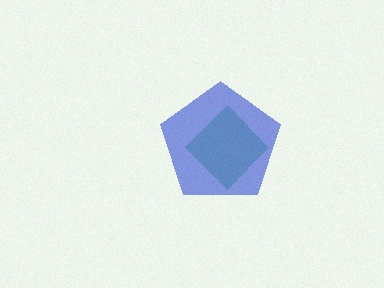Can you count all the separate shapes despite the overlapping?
Yes, there are 2 separate shapes.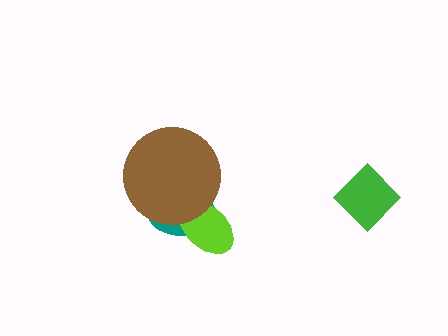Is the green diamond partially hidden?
No, no other shape covers it.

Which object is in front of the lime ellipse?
The brown circle is in front of the lime ellipse.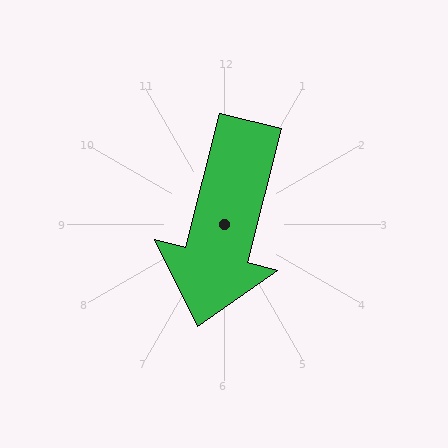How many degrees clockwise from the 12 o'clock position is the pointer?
Approximately 194 degrees.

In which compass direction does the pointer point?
South.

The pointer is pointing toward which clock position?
Roughly 6 o'clock.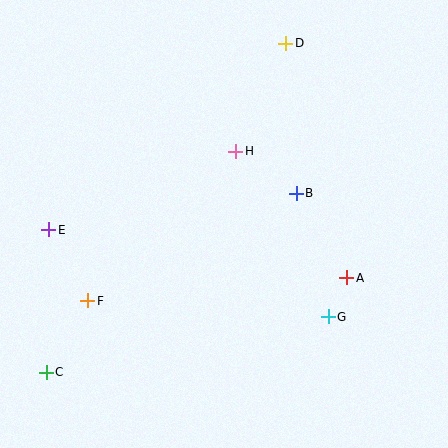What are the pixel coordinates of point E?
Point E is at (49, 230).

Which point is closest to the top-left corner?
Point E is closest to the top-left corner.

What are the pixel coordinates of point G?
Point G is at (328, 317).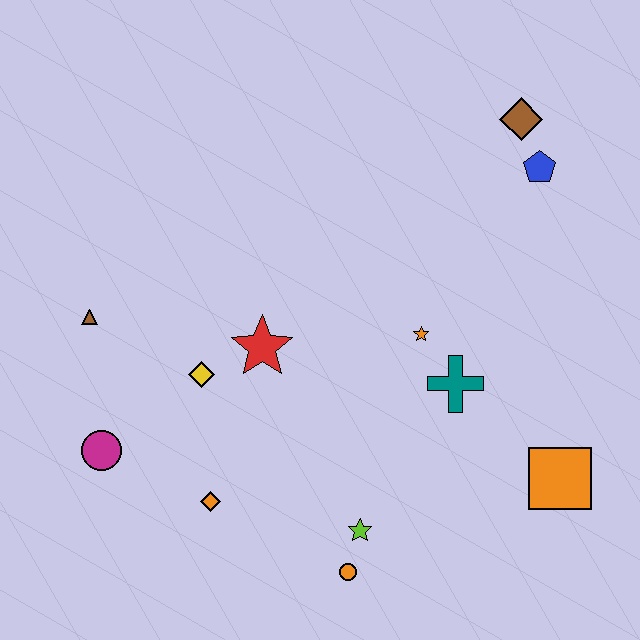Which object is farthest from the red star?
The brown diamond is farthest from the red star.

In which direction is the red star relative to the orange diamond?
The red star is above the orange diamond.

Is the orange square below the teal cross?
Yes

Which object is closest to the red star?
The yellow diamond is closest to the red star.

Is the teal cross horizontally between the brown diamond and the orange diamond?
Yes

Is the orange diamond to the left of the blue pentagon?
Yes